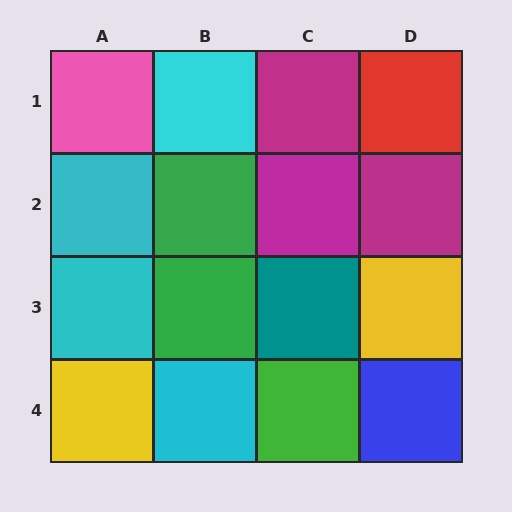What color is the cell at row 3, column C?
Teal.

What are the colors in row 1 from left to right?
Pink, cyan, magenta, red.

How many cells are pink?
1 cell is pink.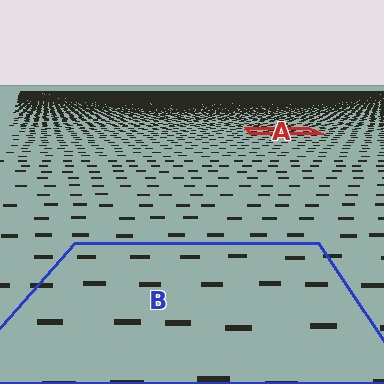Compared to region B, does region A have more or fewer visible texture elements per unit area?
Region A has more texture elements per unit area — they are packed more densely because it is farther away.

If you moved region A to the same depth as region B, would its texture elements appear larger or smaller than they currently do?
They would appear larger. At a closer depth, the same texture elements are projected at a bigger on-screen size.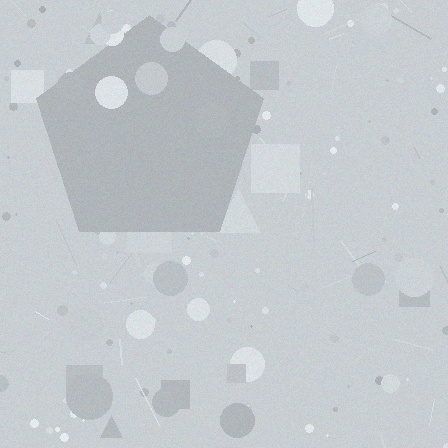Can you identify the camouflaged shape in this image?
The camouflaged shape is a pentagon.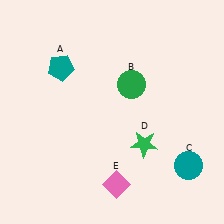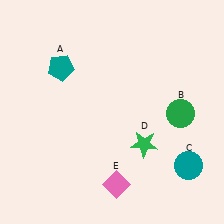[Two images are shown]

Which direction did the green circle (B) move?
The green circle (B) moved right.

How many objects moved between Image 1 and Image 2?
1 object moved between the two images.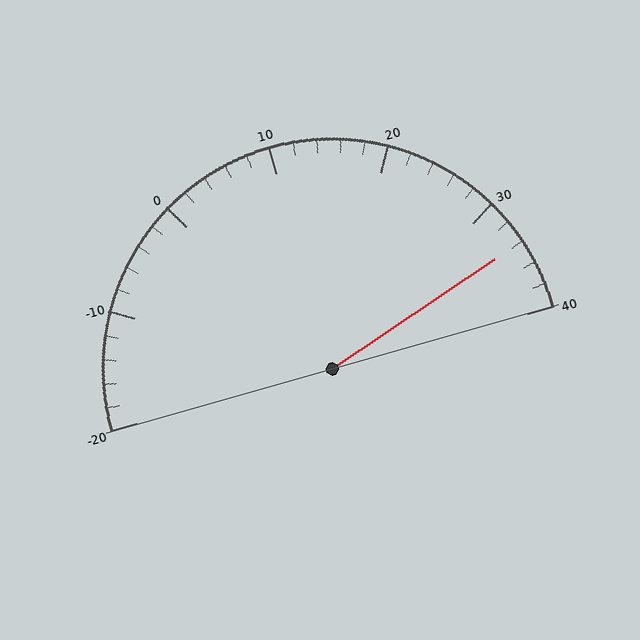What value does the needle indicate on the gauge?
The needle indicates approximately 34.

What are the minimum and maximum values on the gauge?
The gauge ranges from -20 to 40.